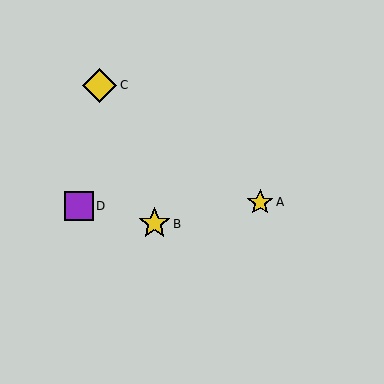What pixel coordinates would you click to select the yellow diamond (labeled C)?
Click at (100, 85) to select the yellow diamond C.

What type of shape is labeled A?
Shape A is a yellow star.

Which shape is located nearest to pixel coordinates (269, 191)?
The yellow star (labeled A) at (260, 202) is nearest to that location.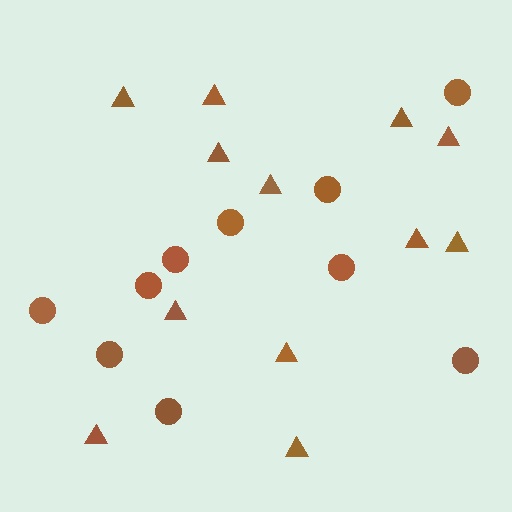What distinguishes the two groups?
There are 2 groups: one group of circles (10) and one group of triangles (12).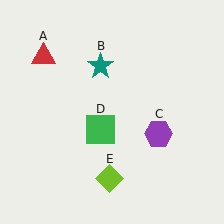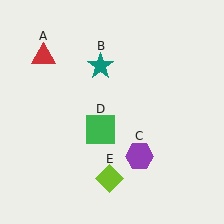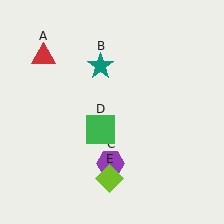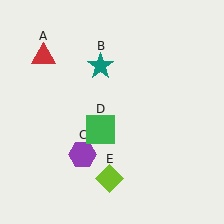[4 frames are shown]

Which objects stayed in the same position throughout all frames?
Red triangle (object A) and teal star (object B) and green square (object D) and lime diamond (object E) remained stationary.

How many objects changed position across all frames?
1 object changed position: purple hexagon (object C).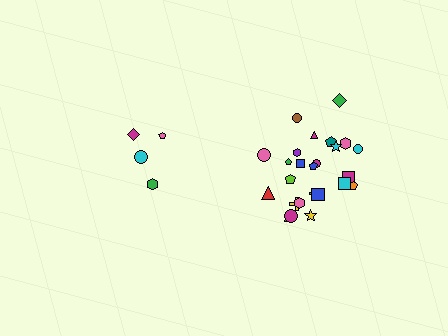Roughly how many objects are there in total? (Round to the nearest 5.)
Roughly 30 objects in total.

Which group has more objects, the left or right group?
The right group.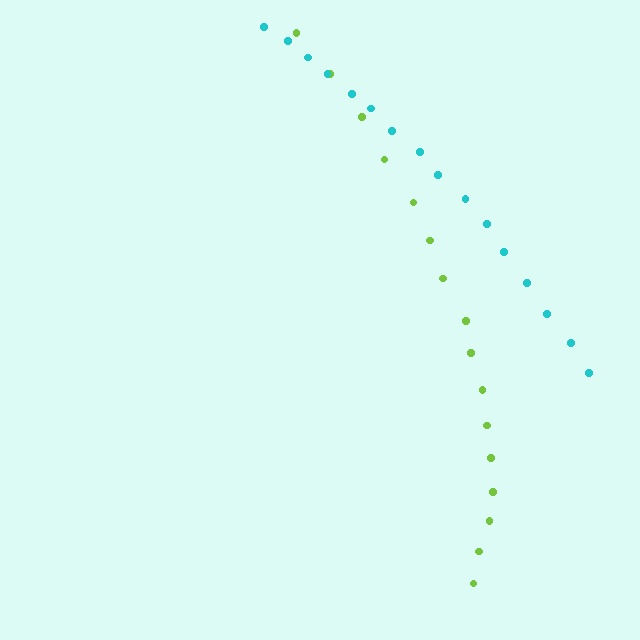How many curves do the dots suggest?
There are 2 distinct paths.